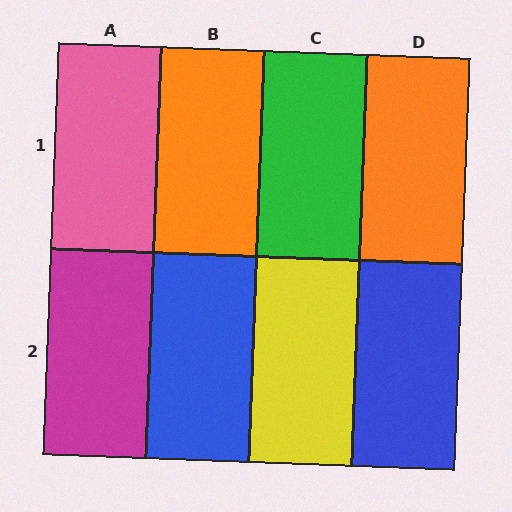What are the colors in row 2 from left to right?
Magenta, blue, yellow, blue.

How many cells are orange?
2 cells are orange.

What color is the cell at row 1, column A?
Pink.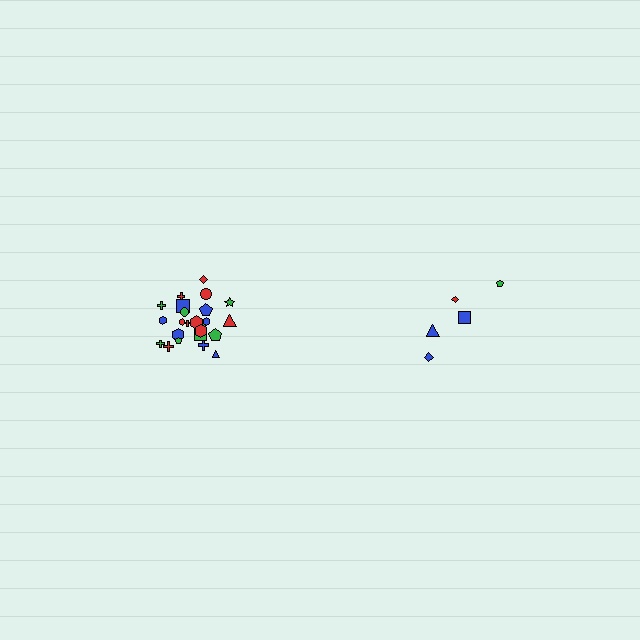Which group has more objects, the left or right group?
The left group.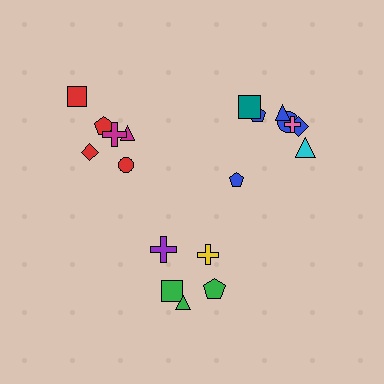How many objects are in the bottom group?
There are 5 objects.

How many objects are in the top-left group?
There are 6 objects.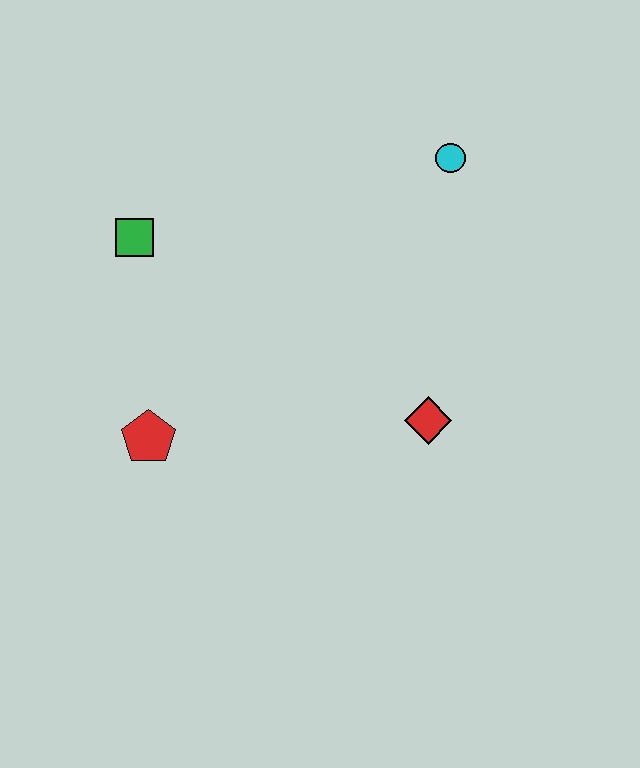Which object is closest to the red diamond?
The cyan circle is closest to the red diamond.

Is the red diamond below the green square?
Yes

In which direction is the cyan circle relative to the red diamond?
The cyan circle is above the red diamond.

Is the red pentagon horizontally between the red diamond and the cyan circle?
No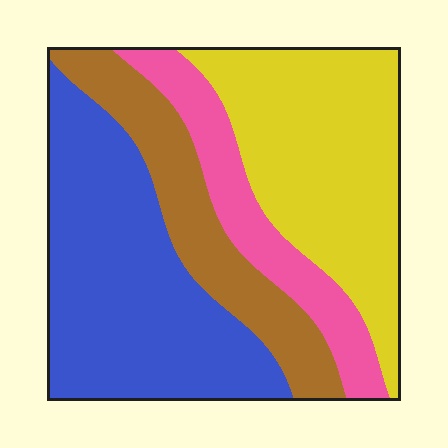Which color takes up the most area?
Blue, at roughly 35%.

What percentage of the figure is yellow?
Yellow covers 32% of the figure.